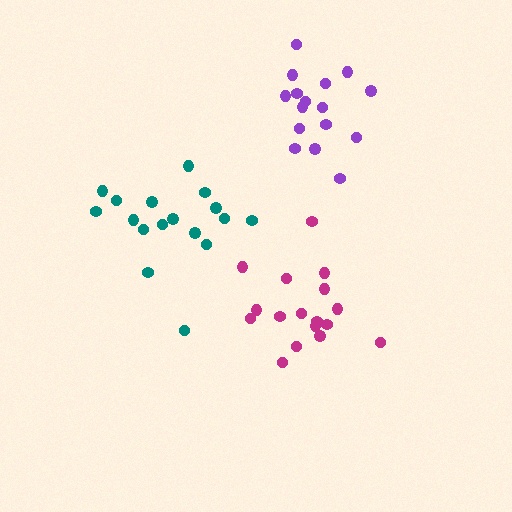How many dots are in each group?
Group 1: 17 dots, Group 2: 17 dots, Group 3: 16 dots (50 total).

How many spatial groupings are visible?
There are 3 spatial groupings.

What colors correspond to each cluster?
The clusters are colored: magenta, teal, purple.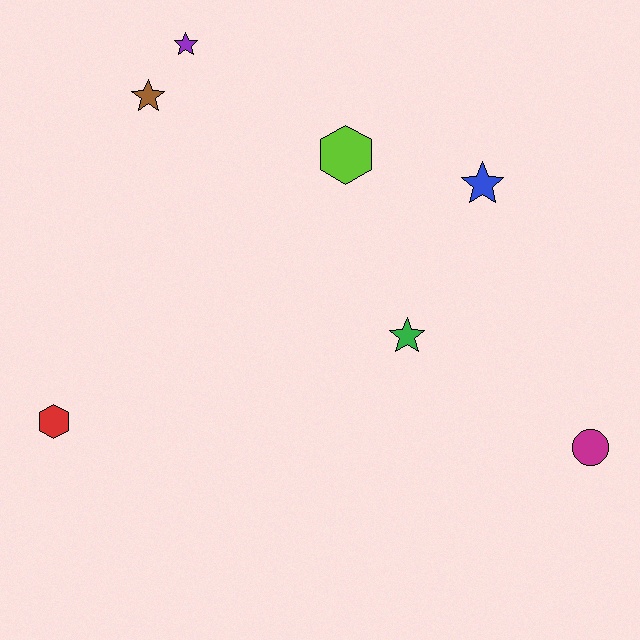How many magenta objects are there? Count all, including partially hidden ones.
There is 1 magenta object.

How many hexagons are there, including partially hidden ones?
There are 2 hexagons.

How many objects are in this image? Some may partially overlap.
There are 7 objects.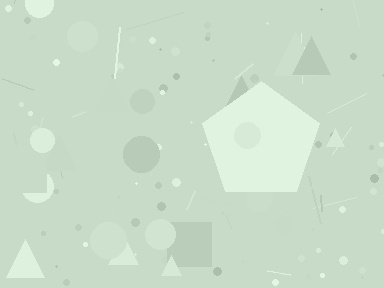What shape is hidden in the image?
A pentagon is hidden in the image.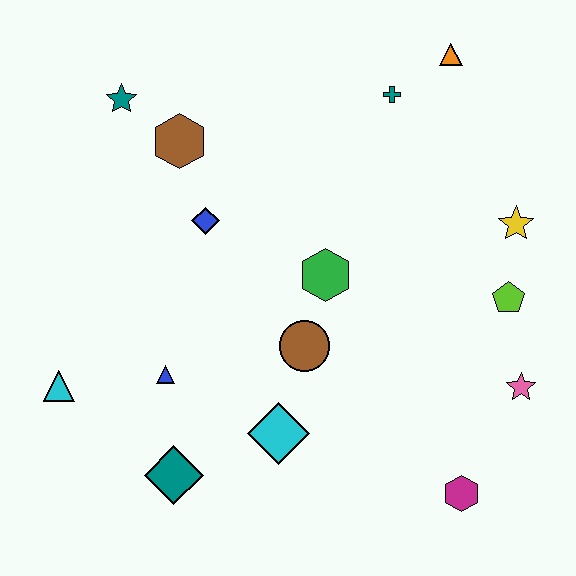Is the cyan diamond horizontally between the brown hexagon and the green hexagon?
Yes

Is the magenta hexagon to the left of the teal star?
No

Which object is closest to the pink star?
The lime pentagon is closest to the pink star.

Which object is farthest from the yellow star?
The cyan triangle is farthest from the yellow star.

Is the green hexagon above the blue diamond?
No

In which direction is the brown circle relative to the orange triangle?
The brown circle is below the orange triangle.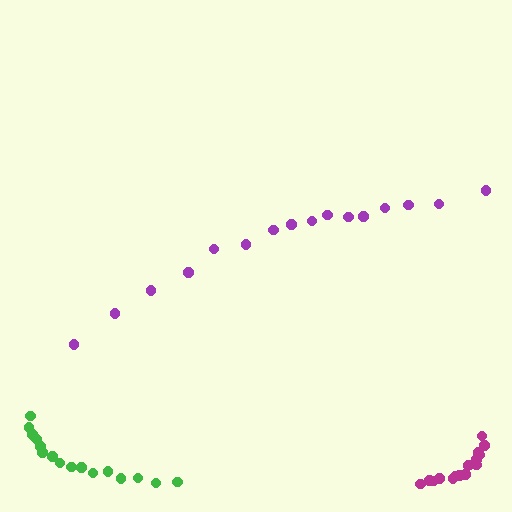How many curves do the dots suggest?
There are 3 distinct paths.